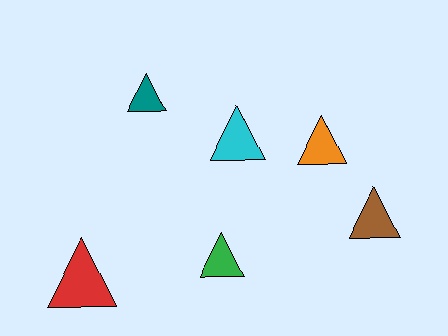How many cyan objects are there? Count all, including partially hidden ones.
There is 1 cyan object.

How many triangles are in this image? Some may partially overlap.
There are 6 triangles.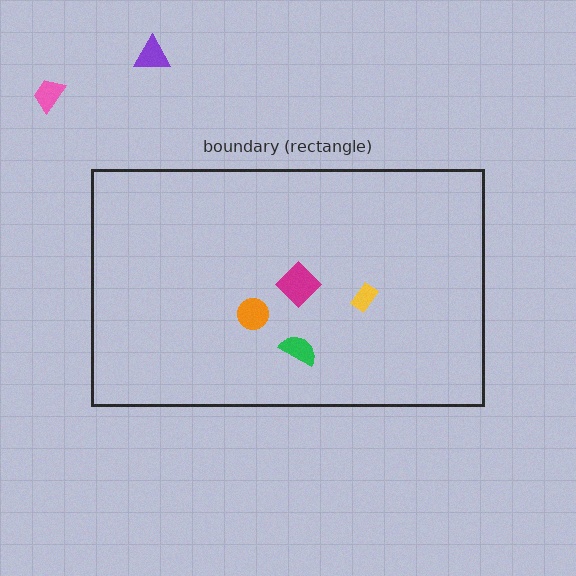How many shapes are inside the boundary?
4 inside, 2 outside.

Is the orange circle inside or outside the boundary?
Inside.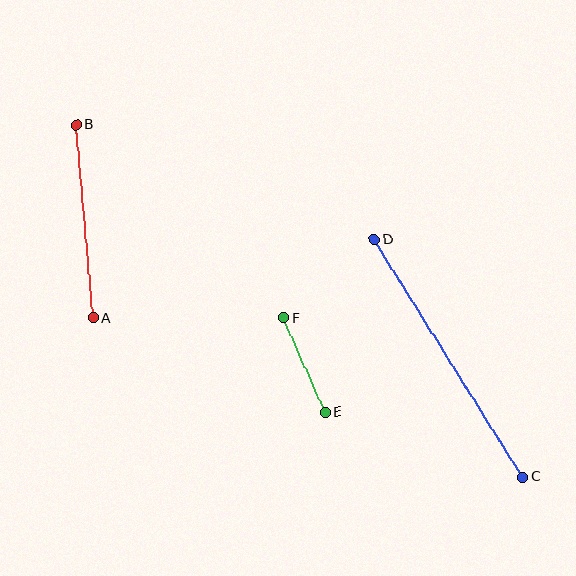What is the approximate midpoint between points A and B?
The midpoint is at approximately (85, 221) pixels.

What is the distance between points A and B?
The distance is approximately 194 pixels.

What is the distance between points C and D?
The distance is approximately 280 pixels.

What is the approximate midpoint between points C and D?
The midpoint is at approximately (449, 358) pixels.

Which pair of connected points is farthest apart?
Points C and D are farthest apart.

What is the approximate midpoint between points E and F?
The midpoint is at approximately (304, 365) pixels.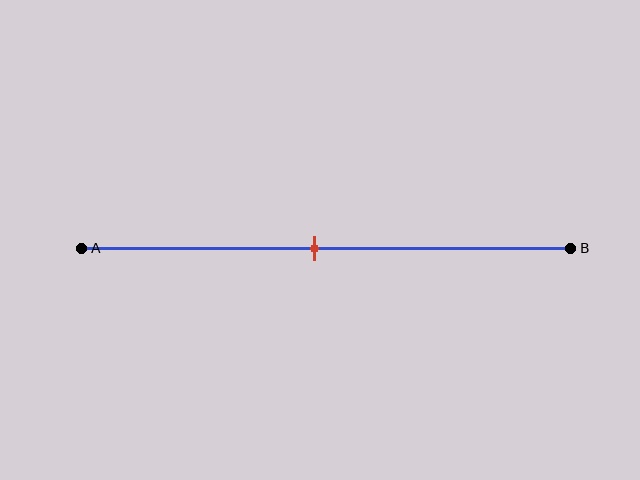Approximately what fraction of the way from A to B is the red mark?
The red mark is approximately 50% of the way from A to B.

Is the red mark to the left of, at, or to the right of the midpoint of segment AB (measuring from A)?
The red mark is approximately at the midpoint of segment AB.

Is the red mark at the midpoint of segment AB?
Yes, the mark is approximately at the midpoint.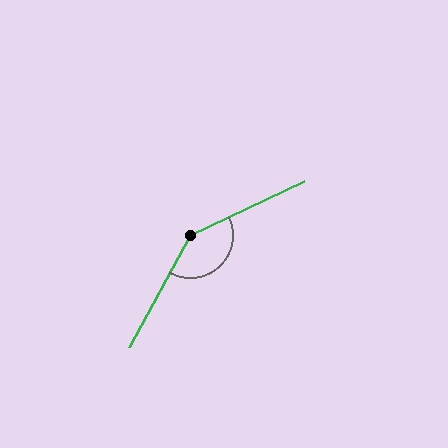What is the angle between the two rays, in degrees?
Approximately 144 degrees.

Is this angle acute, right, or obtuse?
It is obtuse.